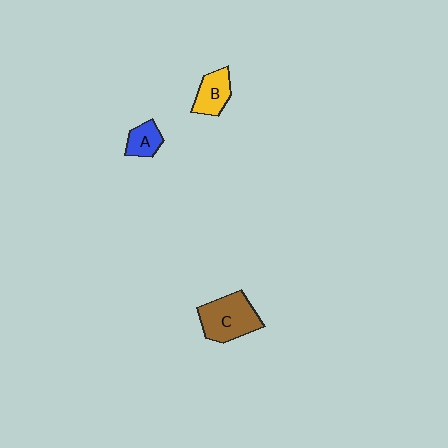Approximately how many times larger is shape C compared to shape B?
Approximately 1.7 times.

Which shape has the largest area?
Shape C (brown).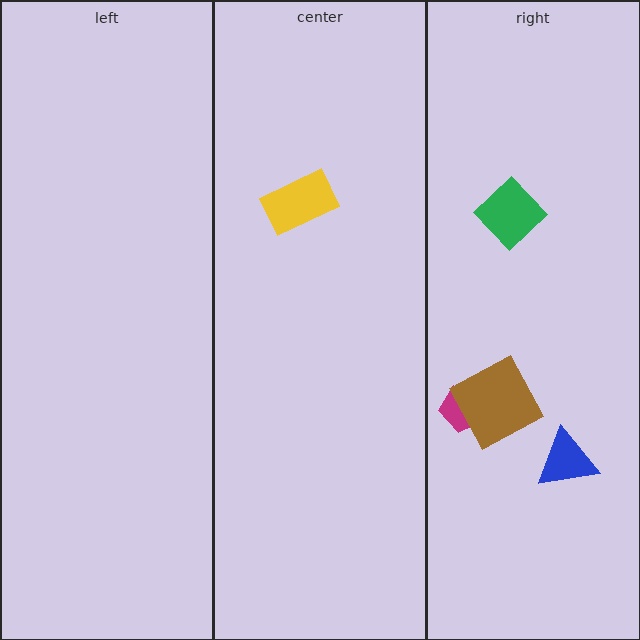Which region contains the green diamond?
The right region.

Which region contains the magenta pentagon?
The right region.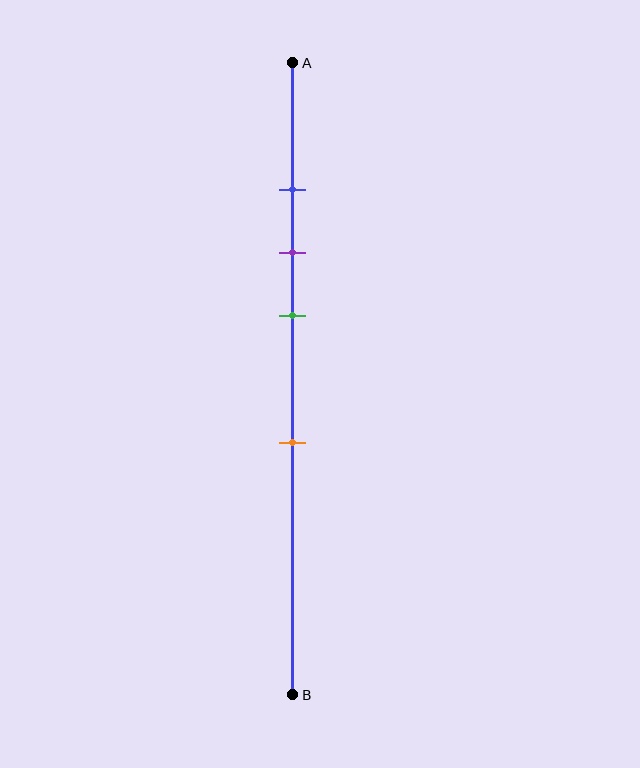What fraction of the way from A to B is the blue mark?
The blue mark is approximately 20% (0.2) of the way from A to B.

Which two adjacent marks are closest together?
The blue and purple marks are the closest adjacent pair.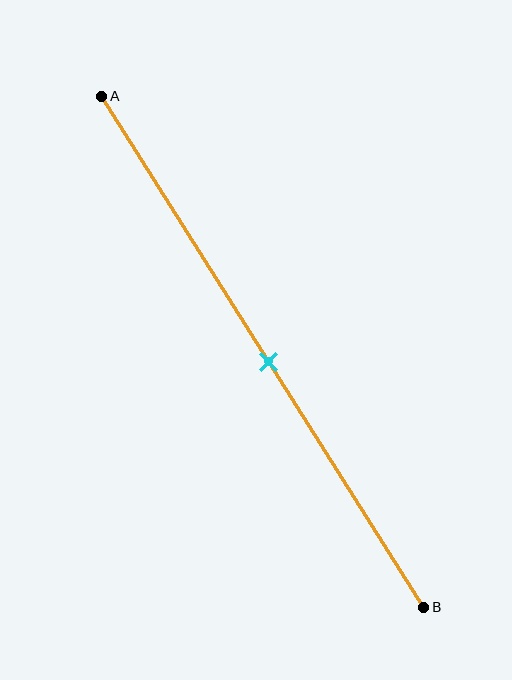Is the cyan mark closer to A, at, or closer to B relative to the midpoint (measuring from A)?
The cyan mark is approximately at the midpoint of segment AB.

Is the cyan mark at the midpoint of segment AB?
Yes, the mark is approximately at the midpoint.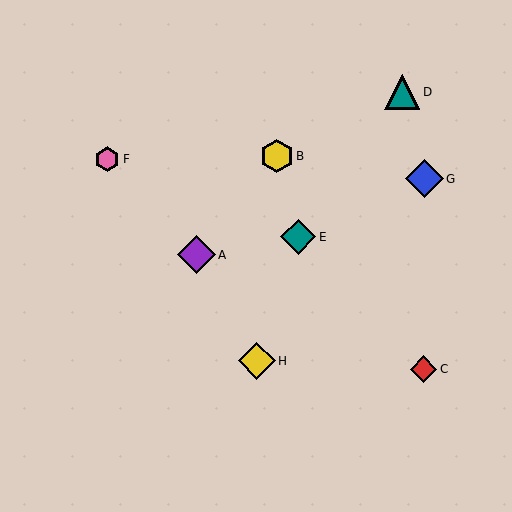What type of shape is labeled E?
Shape E is a teal diamond.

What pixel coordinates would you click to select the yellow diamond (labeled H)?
Click at (257, 361) to select the yellow diamond H.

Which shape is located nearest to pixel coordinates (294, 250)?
The teal diamond (labeled E) at (298, 237) is nearest to that location.